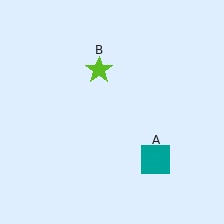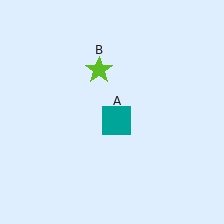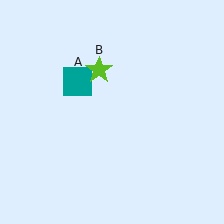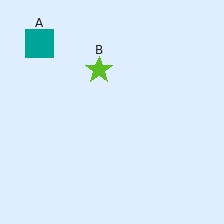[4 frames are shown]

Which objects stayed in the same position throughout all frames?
Lime star (object B) remained stationary.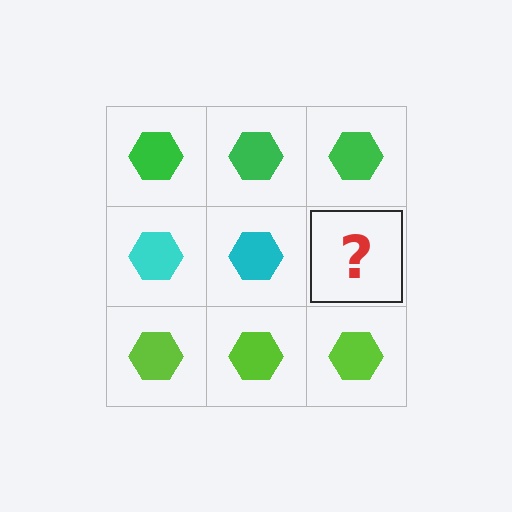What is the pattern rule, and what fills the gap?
The rule is that each row has a consistent color. The gap should be filled with a cyan hexagon.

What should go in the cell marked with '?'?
The missing cell should contain a cyan hexagon.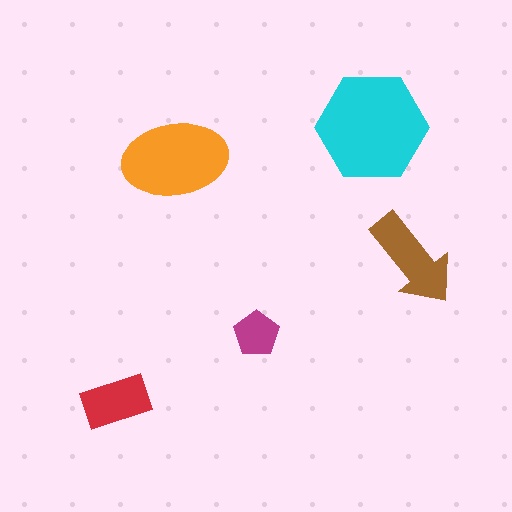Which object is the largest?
The cyan hexagon.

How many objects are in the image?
There are 5 objects in the image.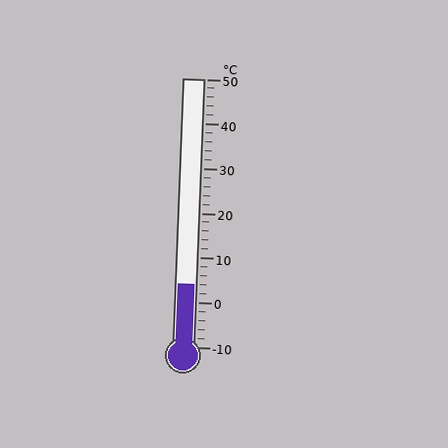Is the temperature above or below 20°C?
The temperature is below 20°C.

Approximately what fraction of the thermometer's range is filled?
The thermometer is filled to approximately 25% of its range.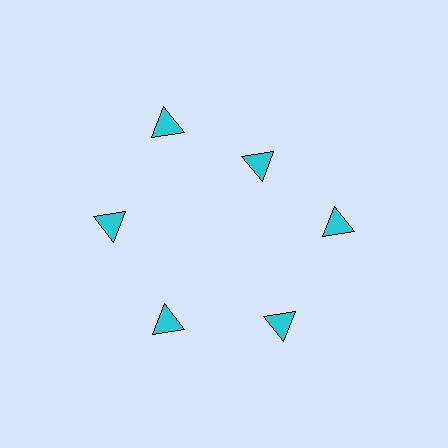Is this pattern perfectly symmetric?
No. The 6 cyan triangles are arranged in a ring, but one element near the 1 o'clock position is pulled inward toward the center, breaking the 6-fold rotational symmetry.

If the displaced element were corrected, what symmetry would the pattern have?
It would have 6-fold rotational symmetry — the pattern would map onto itself every 60 degrees.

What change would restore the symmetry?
The symmetry would be restored by moving it outward, back onto the ring so that all 6 triangles sit at equal angles and equal distance from the center.